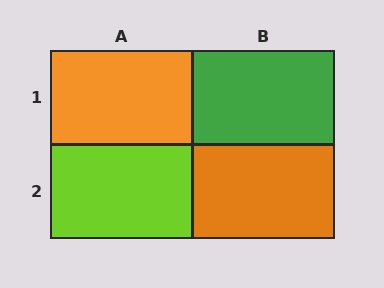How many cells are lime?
1 cell is lime.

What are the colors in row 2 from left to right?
Lime, orange.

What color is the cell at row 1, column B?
Green.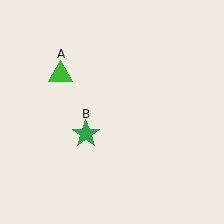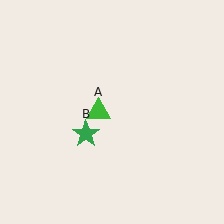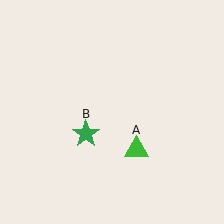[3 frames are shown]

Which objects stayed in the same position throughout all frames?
Green star (object B) remained stationary.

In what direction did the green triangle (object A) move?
The green triangle (object A) moved down and to the right.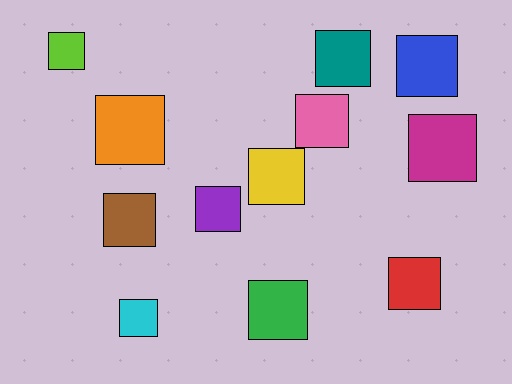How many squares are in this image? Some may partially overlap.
There are 12 squares.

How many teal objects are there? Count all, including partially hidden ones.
There is 1 teal object.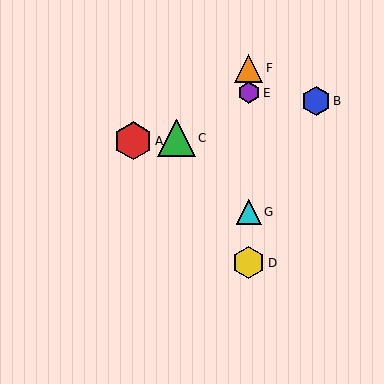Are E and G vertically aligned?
Yes, both are at x≈249.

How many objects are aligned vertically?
4 objects (D, E, F, G) are aligned vertically.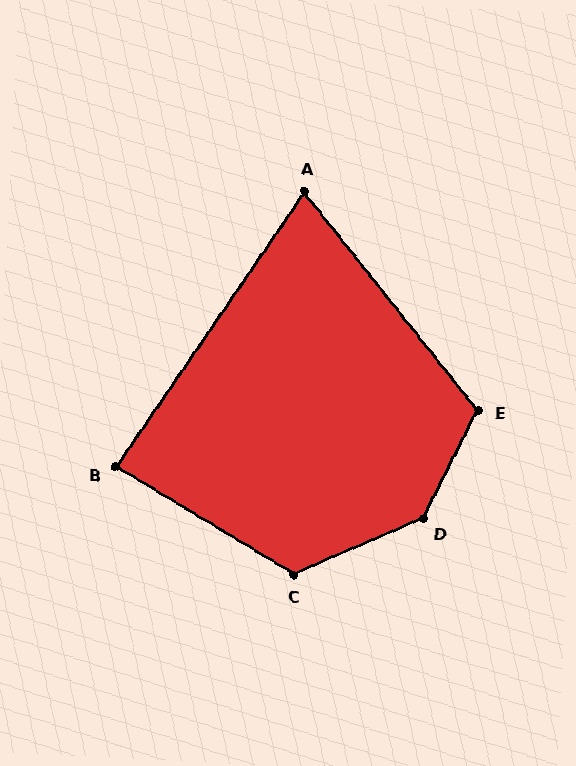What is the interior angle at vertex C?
Approximately 125 degrees (obtuse).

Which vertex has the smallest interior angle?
A, at approximately 73 degrees.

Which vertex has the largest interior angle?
D, at approximately 140 degrees.